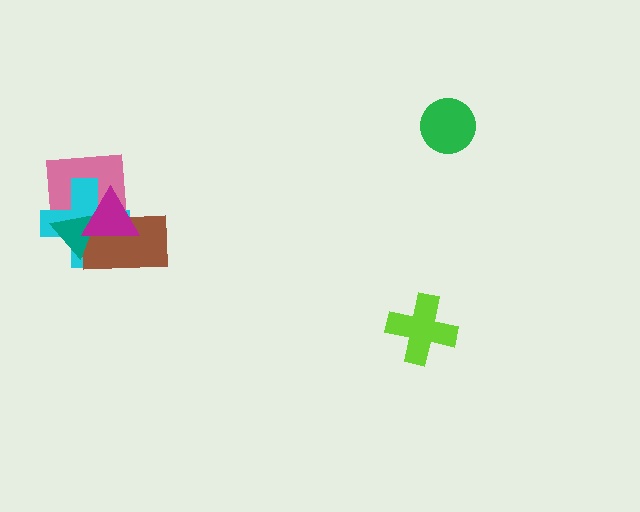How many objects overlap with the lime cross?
0 objects overlap with the lime cross.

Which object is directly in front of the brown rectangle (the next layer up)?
The teal triangle is directly in front of the brown rectangle.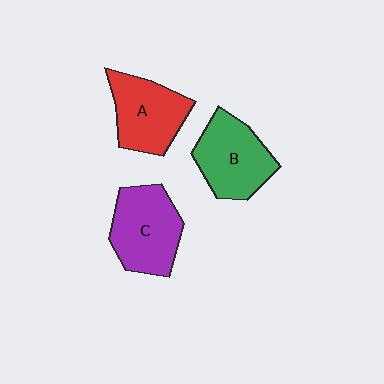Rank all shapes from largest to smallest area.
From largest to smallest: C (purple), B (green), A (red).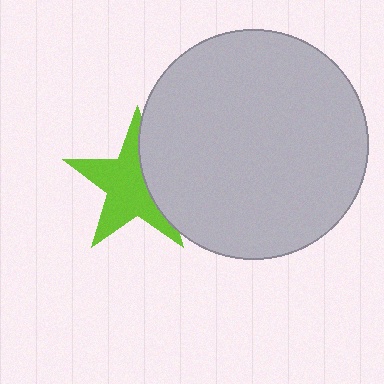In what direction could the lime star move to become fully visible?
The lime star could move left. That would shift it out from behind the light gray circle entirely.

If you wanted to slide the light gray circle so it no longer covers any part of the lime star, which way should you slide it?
Slide it right — that is the most direct way to separate the two shapes.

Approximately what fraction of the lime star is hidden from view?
Roughly 34% of the lime star is hidden behind the light gray circle.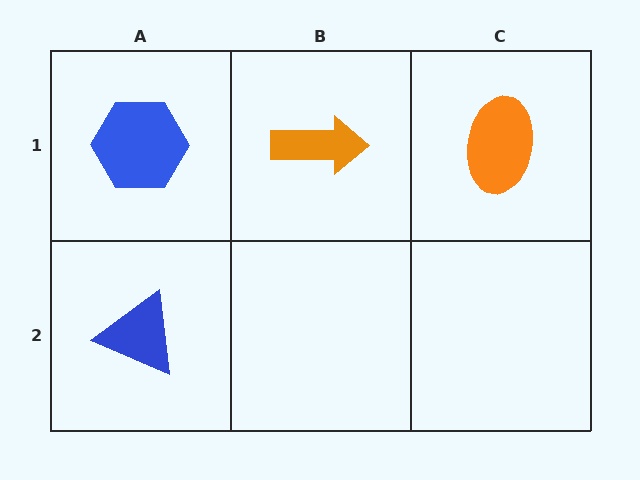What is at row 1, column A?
A blue hexagon.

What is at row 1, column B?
An orange arrow.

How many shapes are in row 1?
3 shapes.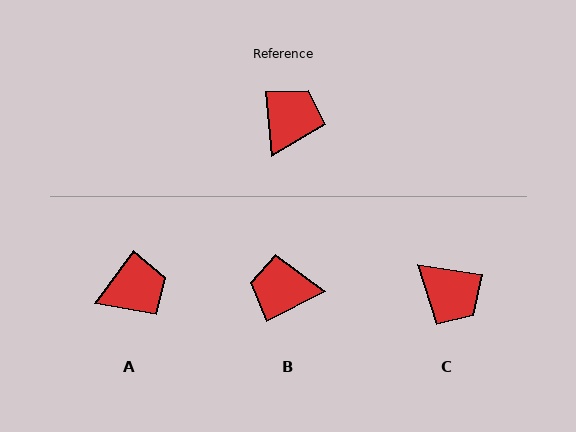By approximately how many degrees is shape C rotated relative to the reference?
Approximately 103 degrees clockwise.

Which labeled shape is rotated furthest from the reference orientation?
B, about 112 degrees away.